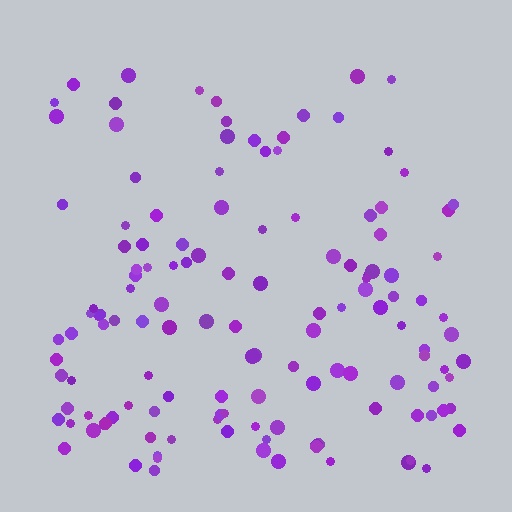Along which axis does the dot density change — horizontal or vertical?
Vertical.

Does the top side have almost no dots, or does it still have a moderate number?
Still a moderate number, just noticeably fewer than the bottom.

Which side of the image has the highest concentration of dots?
The bottom.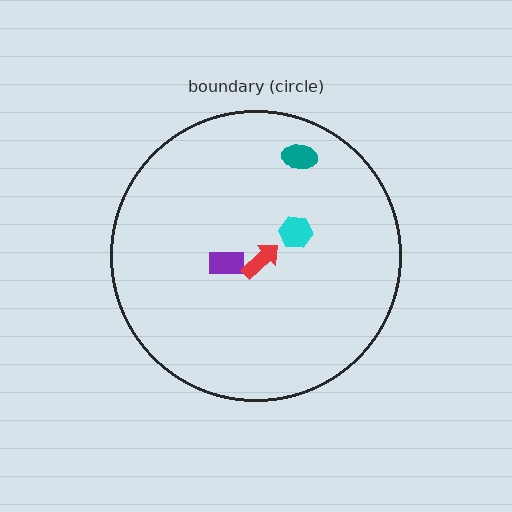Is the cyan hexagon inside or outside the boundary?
Inside.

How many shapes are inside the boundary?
4 inside, 0 outside.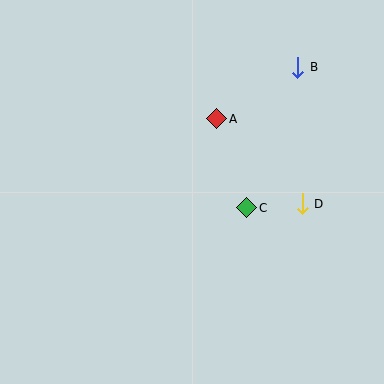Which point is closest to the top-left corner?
Point A is closest to the top-left corner.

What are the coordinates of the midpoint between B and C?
The midpoint between B and C is at (272, 138).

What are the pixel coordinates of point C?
Point C is at (247, 208).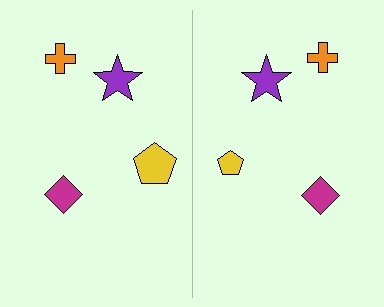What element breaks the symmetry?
The yellow pentagon on the right side has a different size than its mirror counterpart.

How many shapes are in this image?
There are 8 shapes in this image.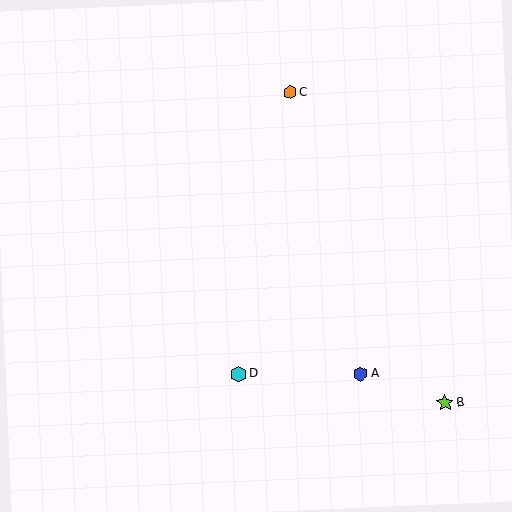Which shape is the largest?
The lime star (labeled B) is the largest.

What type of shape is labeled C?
Shape C is an orange hexagon.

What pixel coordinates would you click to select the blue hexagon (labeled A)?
Click at (361, 374) to select the blue hexagon A.